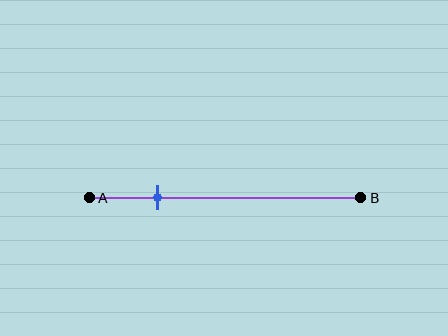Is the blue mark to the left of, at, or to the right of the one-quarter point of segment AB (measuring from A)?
The blue mark is approximately at the one-quarter point of segment AB.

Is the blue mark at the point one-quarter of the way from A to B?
Yes, the mark is approximately at the one-quarter point.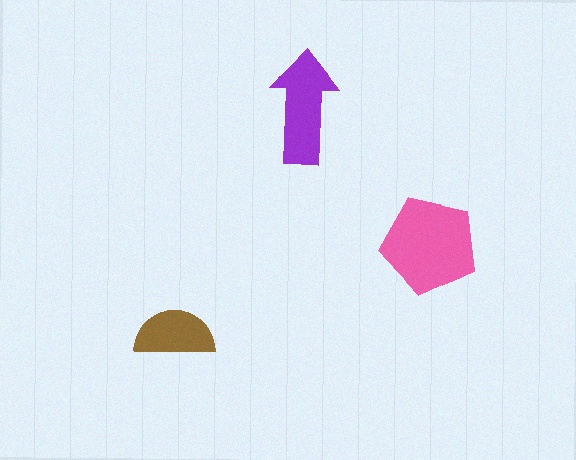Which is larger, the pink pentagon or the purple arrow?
The pink pentagon.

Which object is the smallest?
The brown semicircle.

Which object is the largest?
The pink pentagon.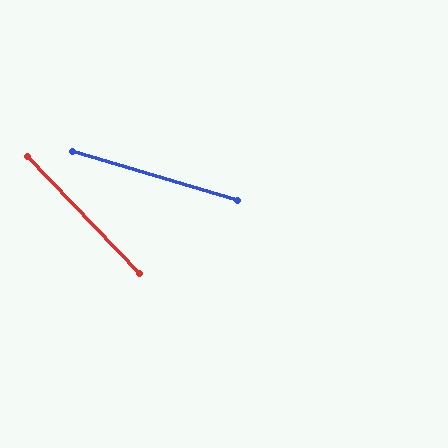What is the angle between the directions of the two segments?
Approximately 30 degrees.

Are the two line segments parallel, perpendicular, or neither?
Neither parallel nor perpendicular — they differ by about 30°.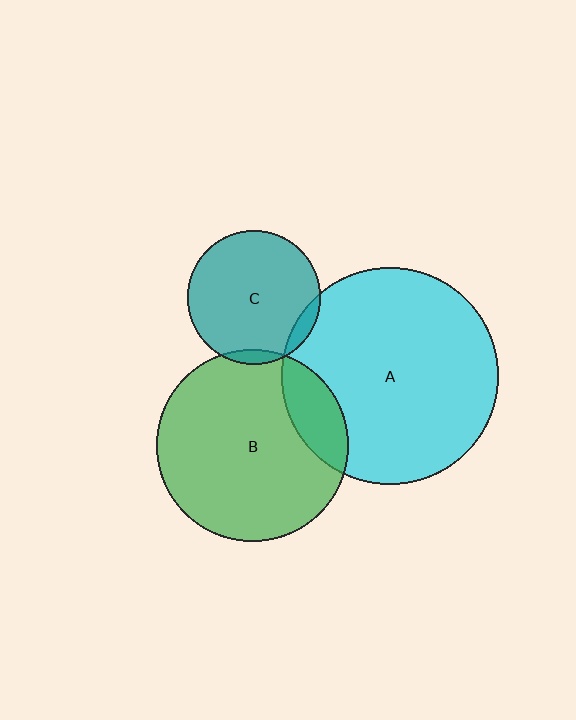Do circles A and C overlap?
Yes.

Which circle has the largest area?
Circle A (cyan).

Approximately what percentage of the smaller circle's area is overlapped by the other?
Approximately 5%.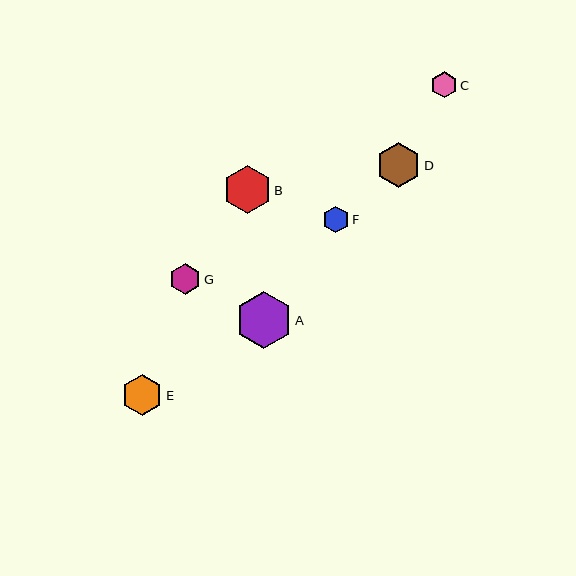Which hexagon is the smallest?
Hexagon C is the smallest with a size of approximately 26 pixels.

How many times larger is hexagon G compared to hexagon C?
Hexagon G is approximately 1.2 times the size of hexagon C.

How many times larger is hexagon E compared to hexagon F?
Hexagon E is approximately 1.5 times the size of hexagon F.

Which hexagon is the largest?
Hexagon A is the largest with a size of approximately 57 pixels.